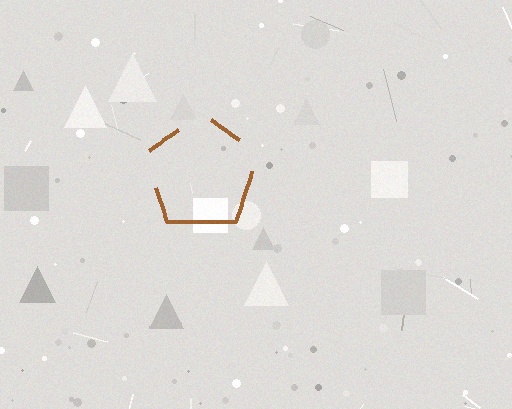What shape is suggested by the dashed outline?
The dashed outline suggests a pentagon.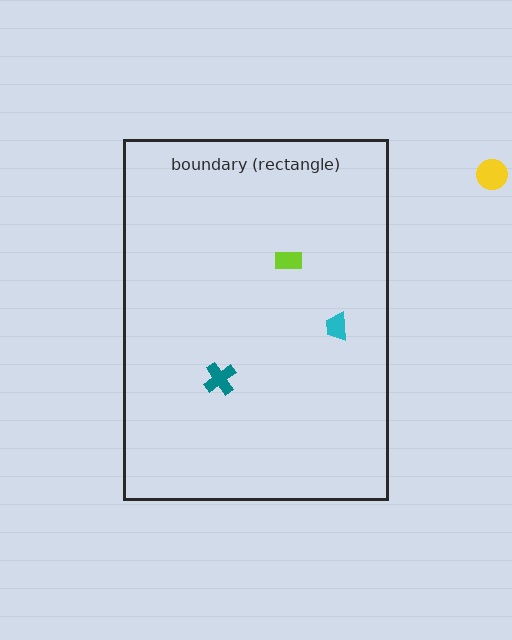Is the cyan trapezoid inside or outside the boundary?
Inside.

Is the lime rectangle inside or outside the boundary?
Inside.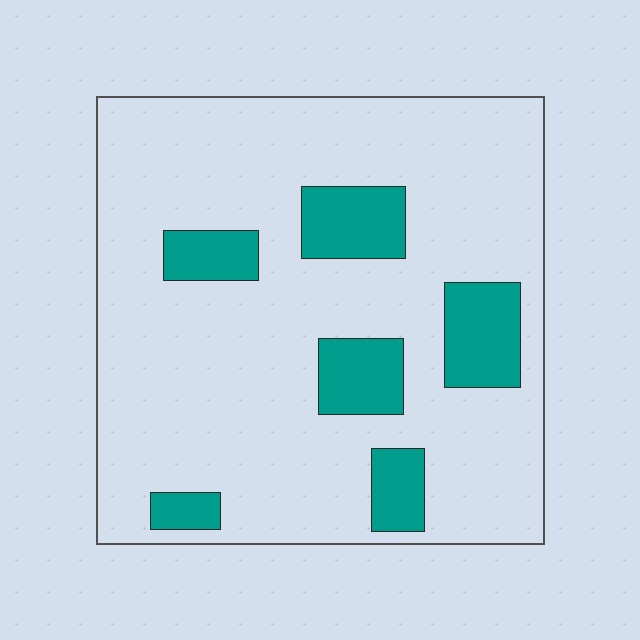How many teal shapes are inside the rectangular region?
6.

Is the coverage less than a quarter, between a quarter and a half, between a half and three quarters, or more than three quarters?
Less than a quarter.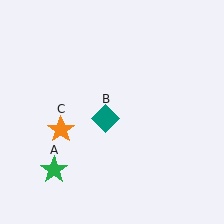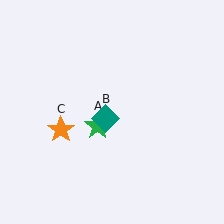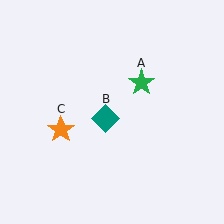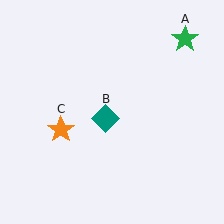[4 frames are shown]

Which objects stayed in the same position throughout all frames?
Teal diamond (object B) and orange star (object C) remained stationary.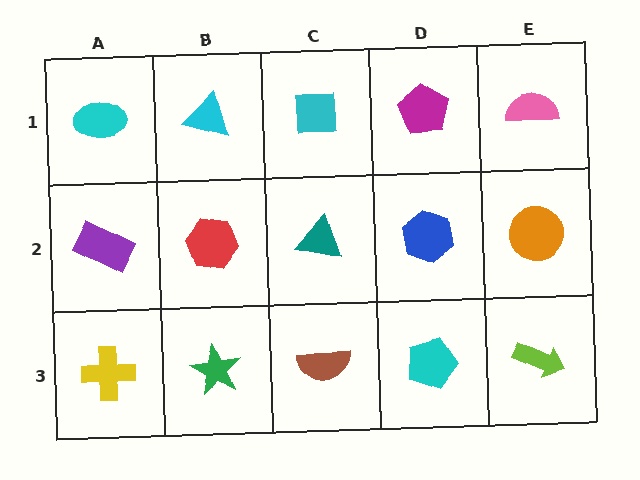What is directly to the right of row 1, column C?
A magenta pentagon.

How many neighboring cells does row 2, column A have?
3.